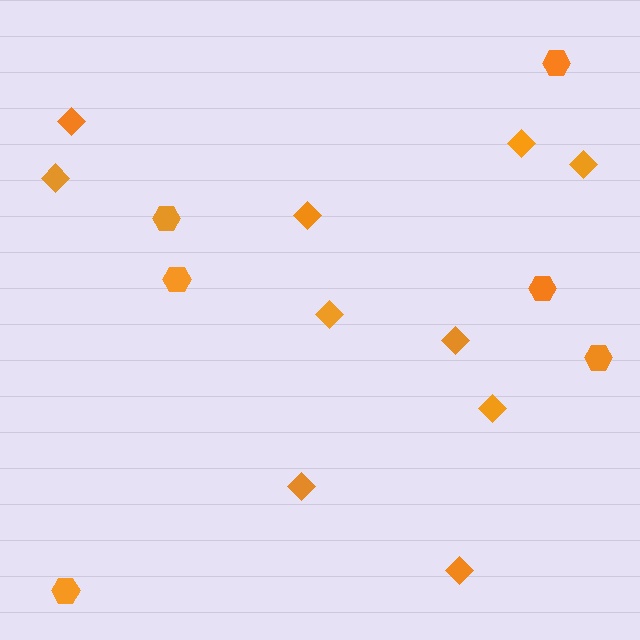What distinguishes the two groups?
There are 2 groups: one group of hexagons (6) and one group of diamonds (10).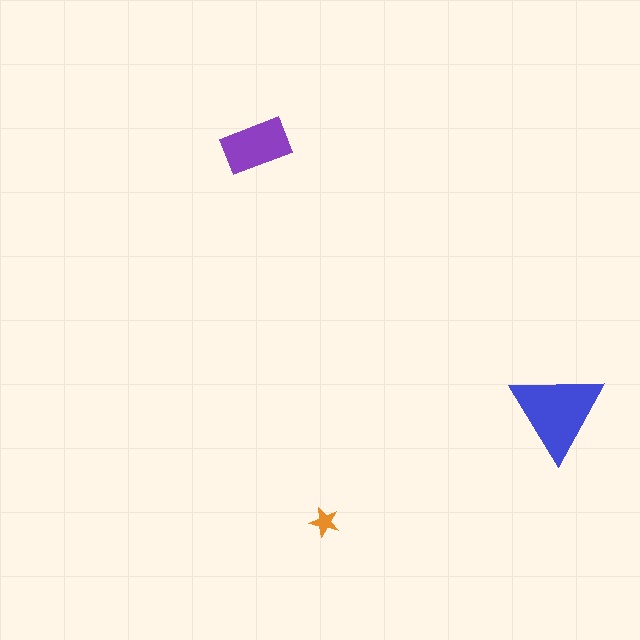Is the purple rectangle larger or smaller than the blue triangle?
Smaller.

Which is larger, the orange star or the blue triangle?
The blue triangle.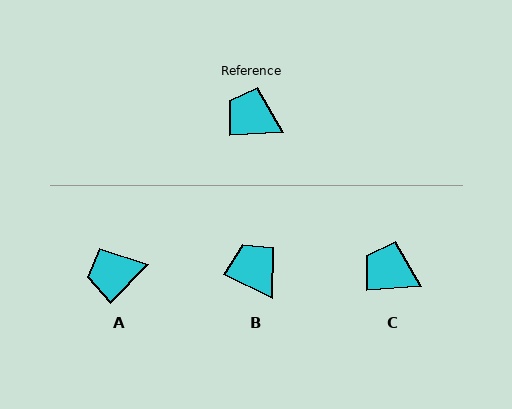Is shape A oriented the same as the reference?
No, it is off by about 41 degrees.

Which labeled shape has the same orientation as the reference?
C.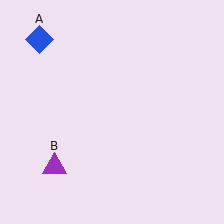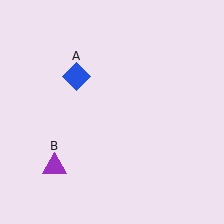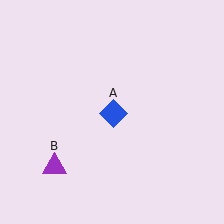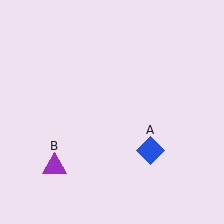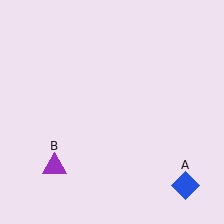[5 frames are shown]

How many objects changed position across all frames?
1 object changed position: blue diamond (object A).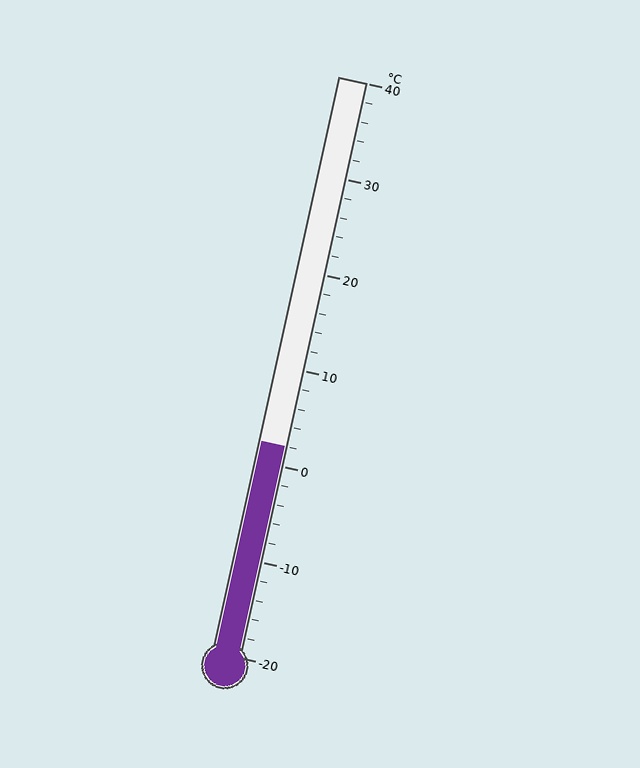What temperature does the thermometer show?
The thermometer shows approximately 2°C.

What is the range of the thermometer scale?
The thermometer scale ranges from -20°C to 40°C.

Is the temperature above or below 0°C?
The temperature is above 0°C.